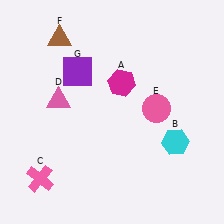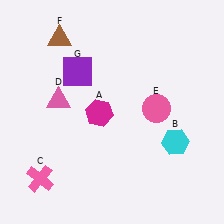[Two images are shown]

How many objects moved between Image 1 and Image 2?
1 object moved between the two images.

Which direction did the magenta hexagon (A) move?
The magenta hexagon (A) moved down.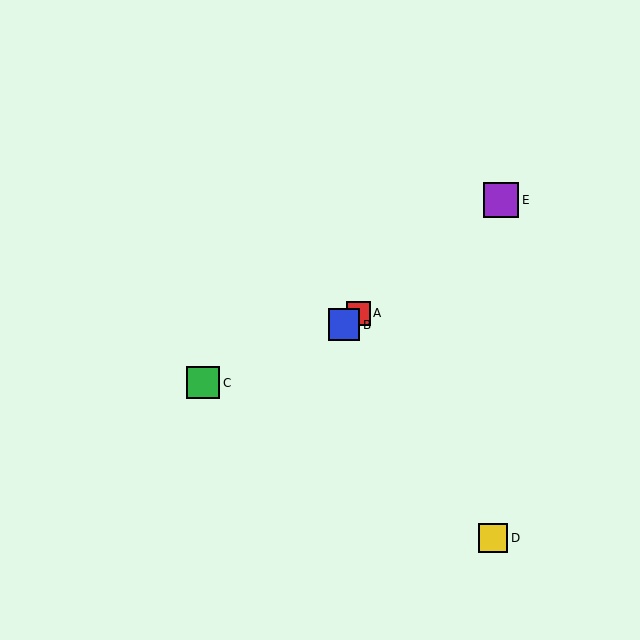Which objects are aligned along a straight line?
Objects A, B, E are aligned along a straight line.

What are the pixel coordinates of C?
Object C is at (203, 383).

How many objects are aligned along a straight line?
3 objects (A, B, E) are aligned along a straight line.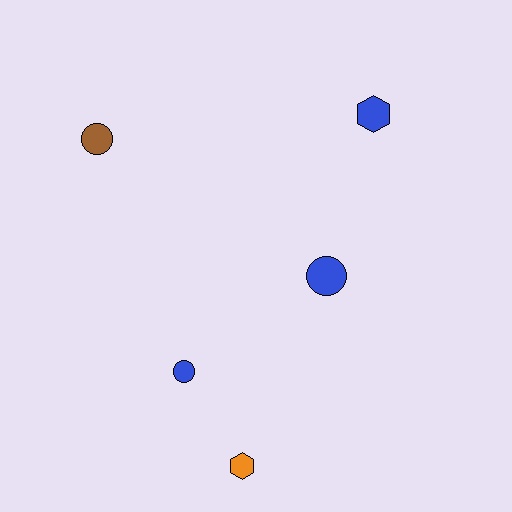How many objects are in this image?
There are 5 objects.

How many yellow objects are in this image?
There are no yellow objects.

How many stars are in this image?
There are no stars.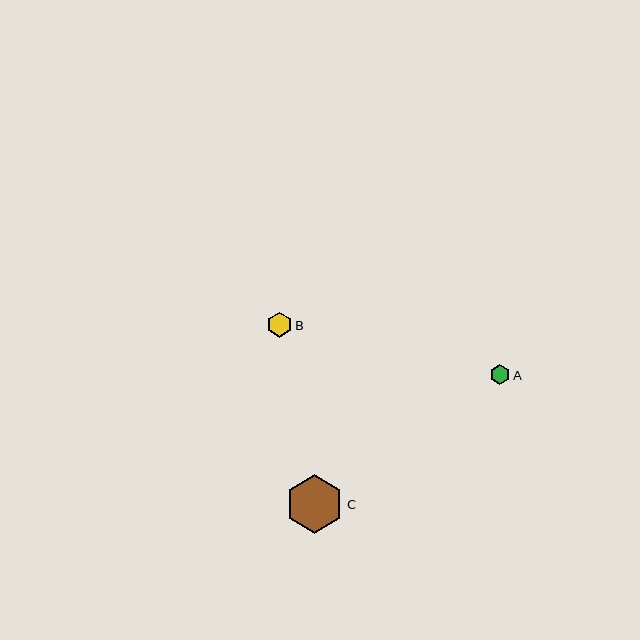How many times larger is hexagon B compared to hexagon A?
Hexagon B is approximately 1.2 times the size of hexagon A.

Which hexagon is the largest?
Hexagon C is the largest with a size of approximately 58 pixels.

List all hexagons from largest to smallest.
From largest to smallest: C, B, A.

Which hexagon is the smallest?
Hexagon A is the smallest with a size of approximately 20 pixels.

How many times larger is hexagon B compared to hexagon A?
Hexagon B is approximately 1.2 times the size of hexagon A.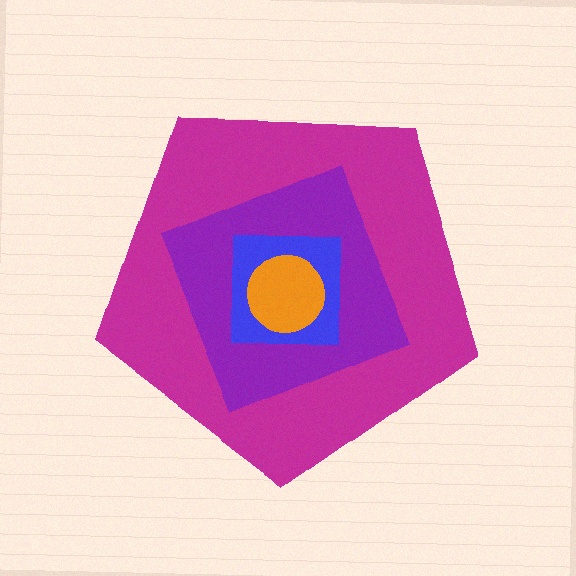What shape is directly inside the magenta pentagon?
The purple diamond.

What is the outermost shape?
The magenta pentagon.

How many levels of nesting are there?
4.